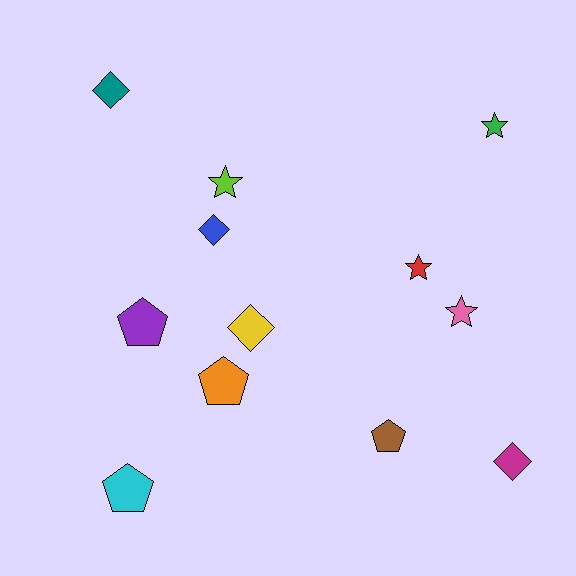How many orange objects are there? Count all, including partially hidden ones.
There is 1 orange object.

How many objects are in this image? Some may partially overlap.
There are 12 objects.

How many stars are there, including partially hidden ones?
There are 4 stars.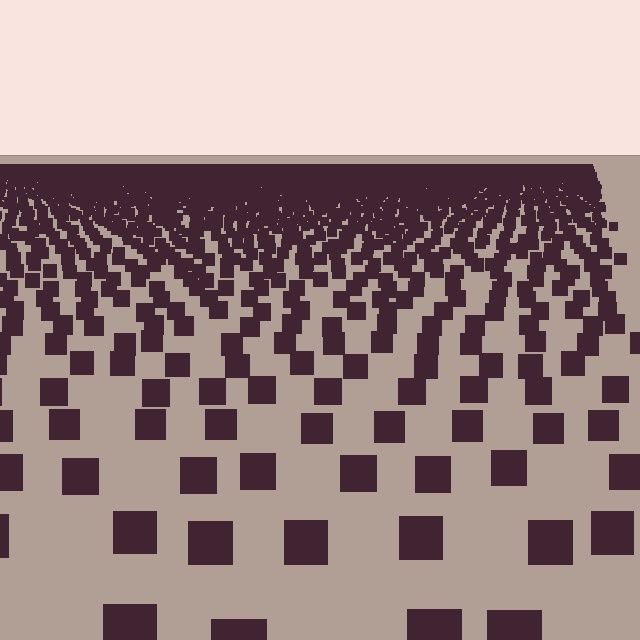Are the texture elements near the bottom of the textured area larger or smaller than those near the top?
Larger. Near the bottom, elements are closer to the viewer and appear at a bigger on-screen size.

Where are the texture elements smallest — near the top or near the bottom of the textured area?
Near the top.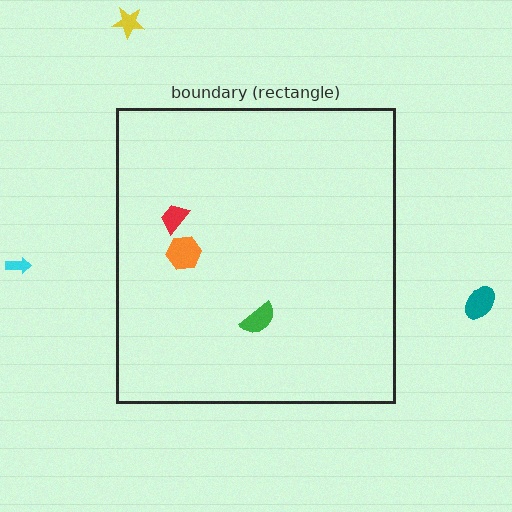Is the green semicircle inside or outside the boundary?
Inside.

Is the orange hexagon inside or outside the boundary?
Inside.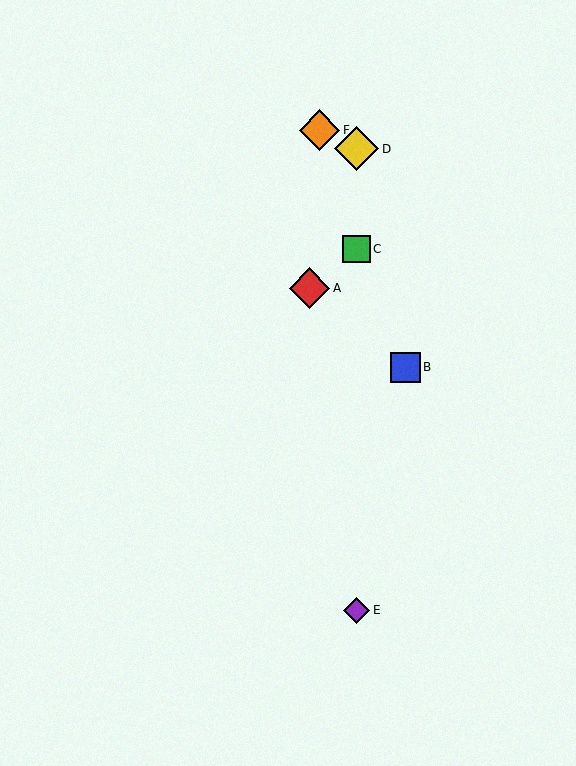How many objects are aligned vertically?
3 objects (C, D, E) are aligned vertically.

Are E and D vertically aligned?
Yes, both are at x≈357.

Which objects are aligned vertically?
Objects C, D, E are aligned vertically.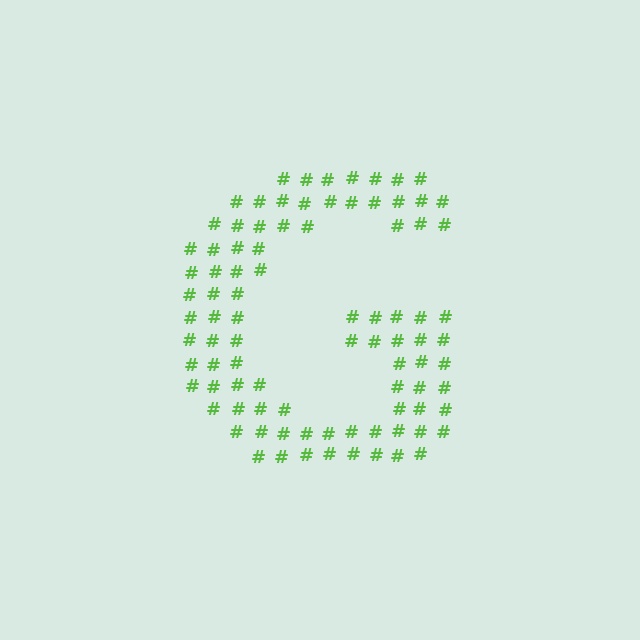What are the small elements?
The small elements are hash symbols.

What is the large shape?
The large shape is the letter G.